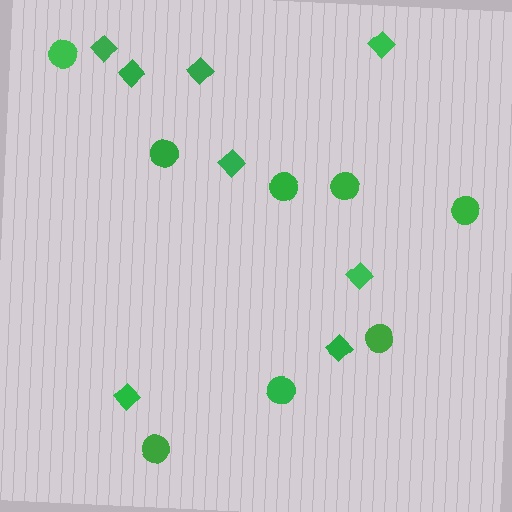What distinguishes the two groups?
There are 2 groups: one group of diamonds (8) and one group of circles (8).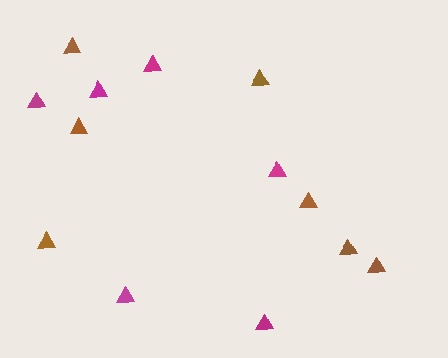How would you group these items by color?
There are 2 groups: one group of brown triangles (7) and one group of magenta triangles (6).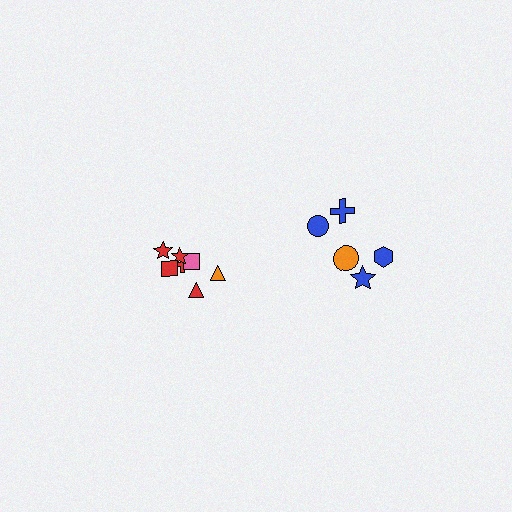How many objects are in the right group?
There are 5 objects.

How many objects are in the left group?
There are 7 objects.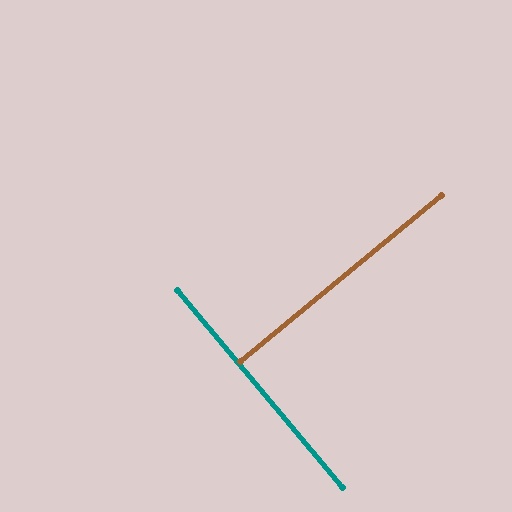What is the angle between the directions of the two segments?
Approximately 90 degrees.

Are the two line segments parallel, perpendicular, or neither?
Perpendicular — they meet at approximately 90°.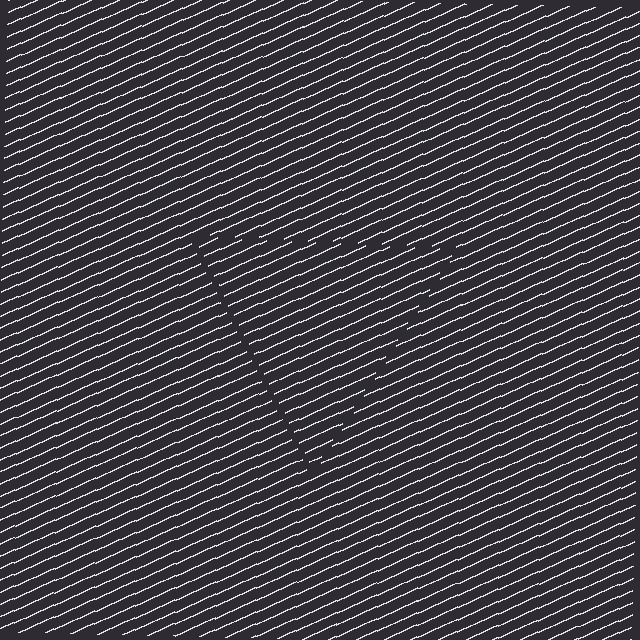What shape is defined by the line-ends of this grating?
An illusory triangle. The interior of the shape contains the same grating, shifted by half a period — the contour is defined by the phase discontinuity where line-ends from the inner and outer gratings abut.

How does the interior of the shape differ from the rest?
The interior of the shape contains the same grating, shifted by half a period — the contour is defined by the phase discontinuity where line-ends from the inner and outer gratings abut.